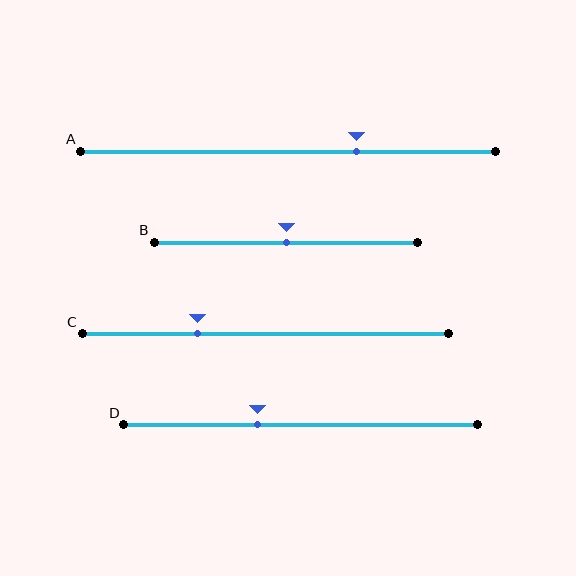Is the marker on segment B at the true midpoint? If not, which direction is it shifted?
Yes, the marker on segment B is at the true midpoint.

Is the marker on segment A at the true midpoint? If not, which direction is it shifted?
No, the marker on segment A is shifted to the right by about 16% of the segment length.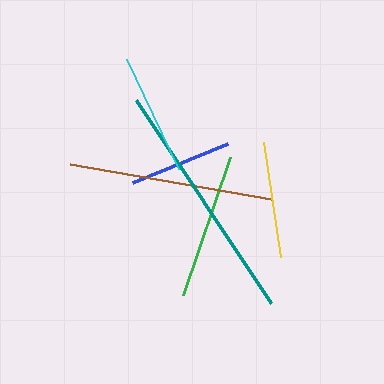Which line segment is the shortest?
The blue line is the shortest at approximately 103 pixels.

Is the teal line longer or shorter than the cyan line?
The teal line is longer than the cyan line.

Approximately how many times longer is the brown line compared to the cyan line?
The brown line is approximately 1.7 times the length of the cyan line.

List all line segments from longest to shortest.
From longest to shortest: teal, brown, green, cyan, yellow, blue.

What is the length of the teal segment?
The teal segment is approximately 244 pixels long.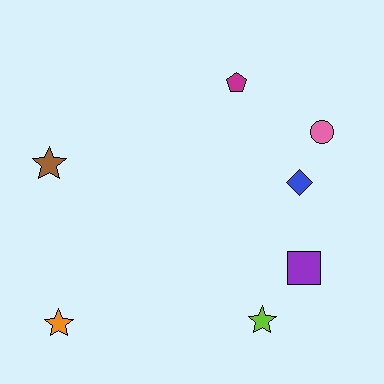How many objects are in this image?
There are 7 objects.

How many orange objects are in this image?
There is 1 orange object.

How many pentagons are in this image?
There is 1 pentagon.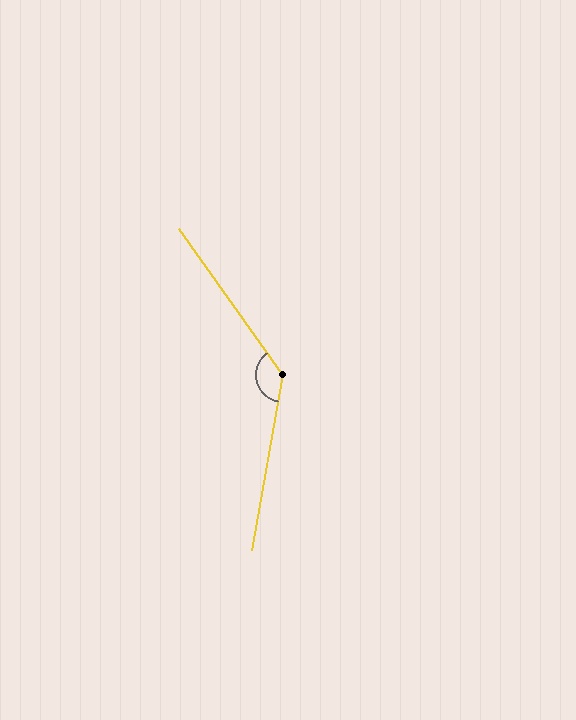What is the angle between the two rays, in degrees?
Approximately 135 degrees.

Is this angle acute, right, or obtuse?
It is obtuse.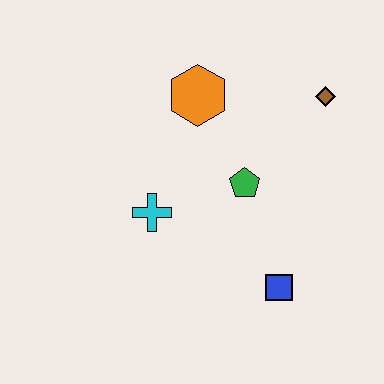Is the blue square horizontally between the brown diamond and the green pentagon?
Yes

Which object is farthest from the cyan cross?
The brown diamond is farthest from the cyan cross.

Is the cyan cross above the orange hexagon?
No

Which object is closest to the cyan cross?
The green pentagon is closest to the cyan cross.